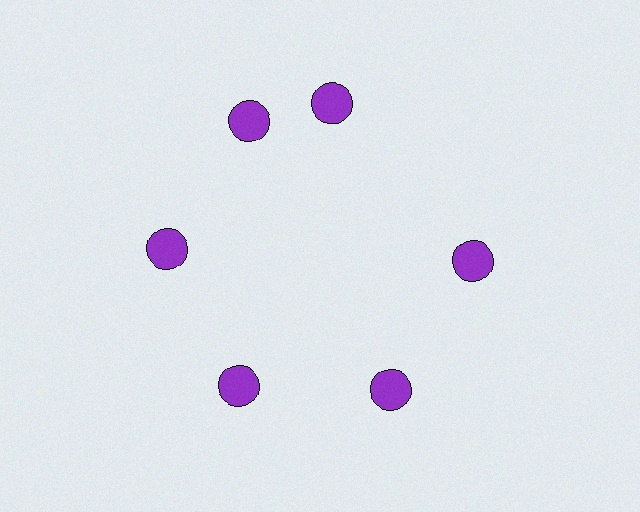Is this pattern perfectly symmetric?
No. The 6 purple circles are arranged in a ring, but one element near the 1 o'clock position is rotated out of alignment along the ring, breaking the 6-fold rotational symmetry.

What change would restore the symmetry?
The symmetry would be restored by rotating it back into even spacing with its neighbors so that all 6 circles sit at equal angles and equal distance from the center.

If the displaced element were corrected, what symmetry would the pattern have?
It would have 6-fold rotational symmetry — the pattern would map onto itself every 60 degrees.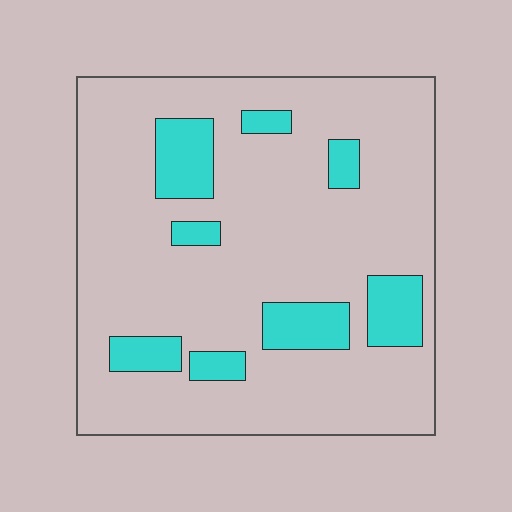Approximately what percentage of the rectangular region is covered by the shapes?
Approximately 15%.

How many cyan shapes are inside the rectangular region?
8.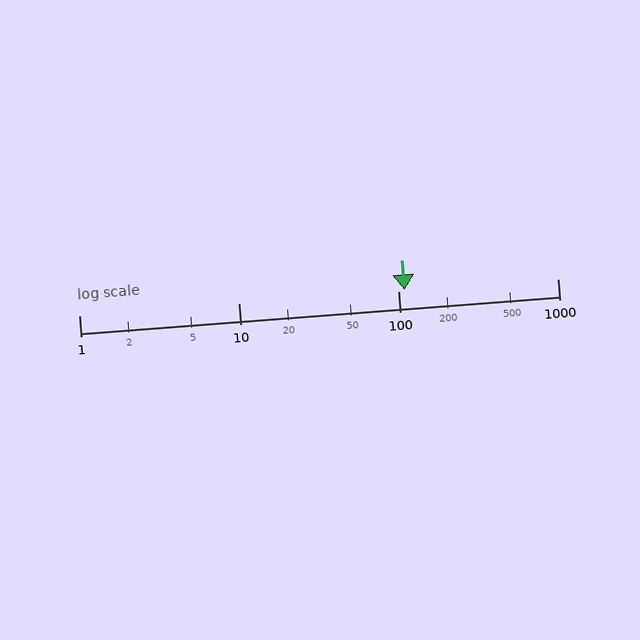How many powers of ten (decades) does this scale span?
The scale spans 3 decades, from 1 to 1000.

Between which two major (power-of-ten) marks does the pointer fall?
The pointer is between 100 and 1000.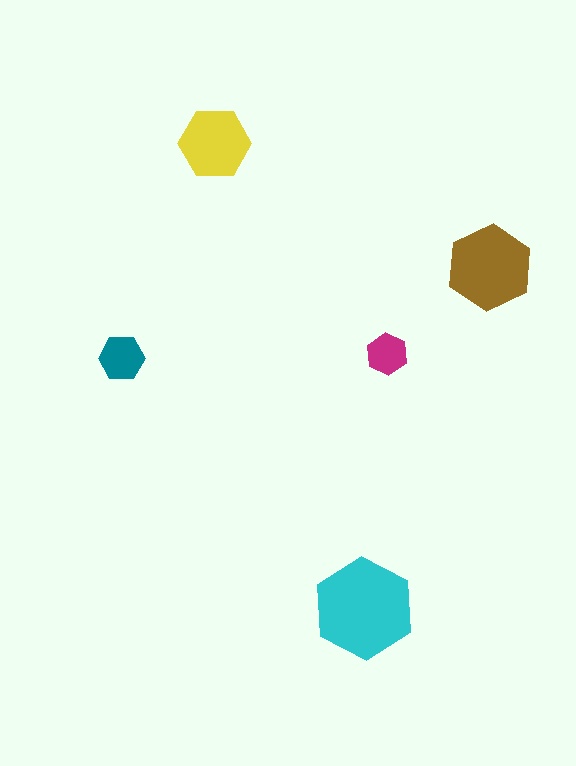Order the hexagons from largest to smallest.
the cyan one, the brown one, the yellow one, the teal one, the magenta one.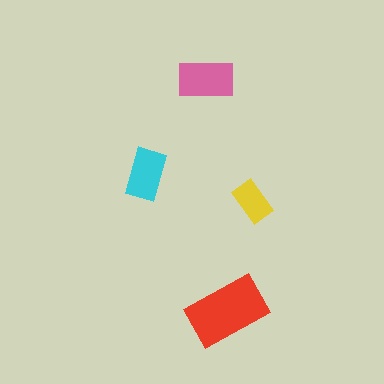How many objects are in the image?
There are 4 objects in the image.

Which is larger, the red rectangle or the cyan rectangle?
The red one.